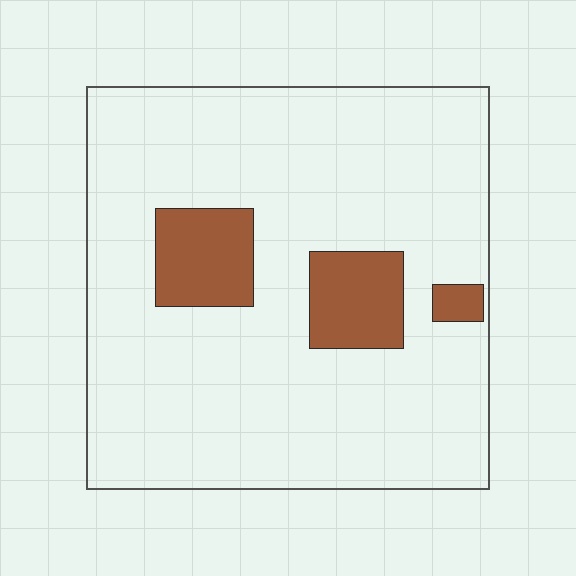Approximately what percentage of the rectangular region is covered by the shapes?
Approximately 15%.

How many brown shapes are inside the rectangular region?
3.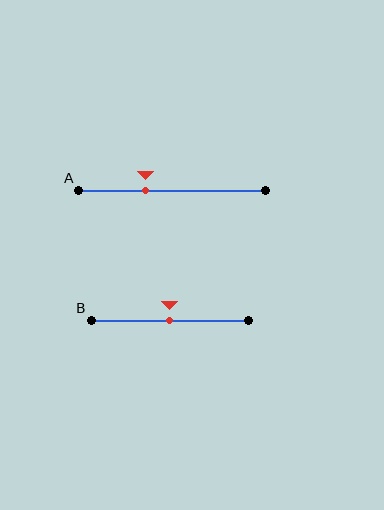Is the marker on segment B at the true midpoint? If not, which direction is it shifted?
Yes, the marker on segment B is at the true midpoint.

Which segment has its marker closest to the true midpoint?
Segment B has its marker closest to the true midpoint.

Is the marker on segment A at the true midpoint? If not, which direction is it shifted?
No, the marker on segment A is shifted to the left by about 14% of the segment length.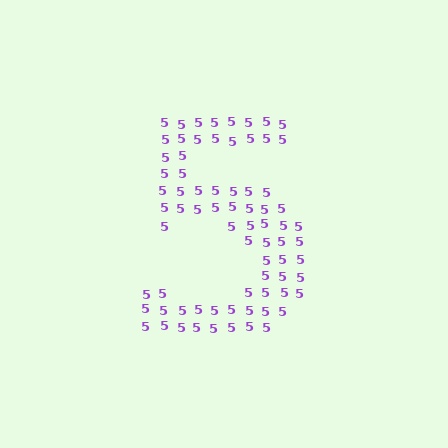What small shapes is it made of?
It is made of small digit 5's.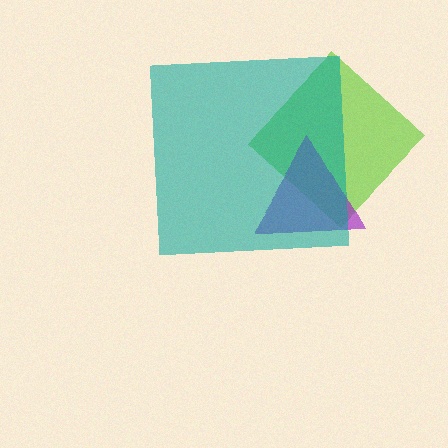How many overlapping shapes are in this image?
There are 3 overlapping shapes in the image.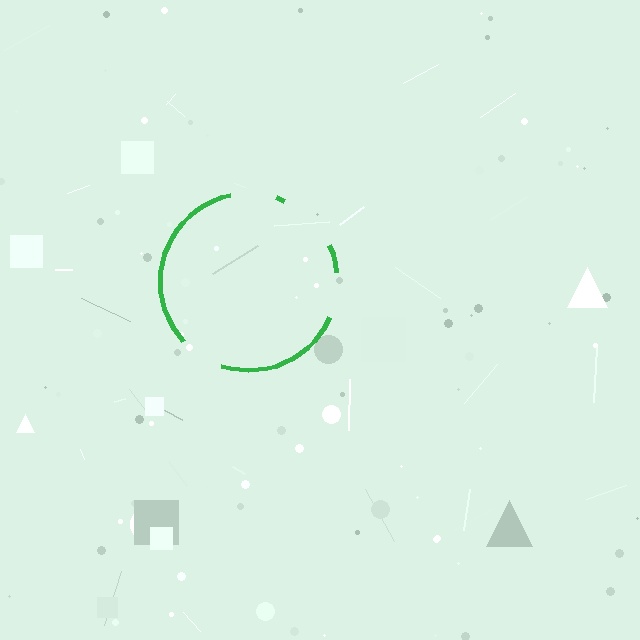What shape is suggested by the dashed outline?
The dashed outline suggests a circle.